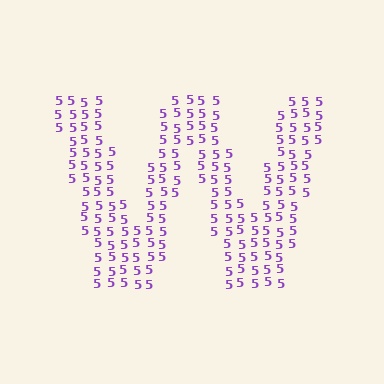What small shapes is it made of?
It is made of small digit 5's.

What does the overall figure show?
The overall figure shows the letter W.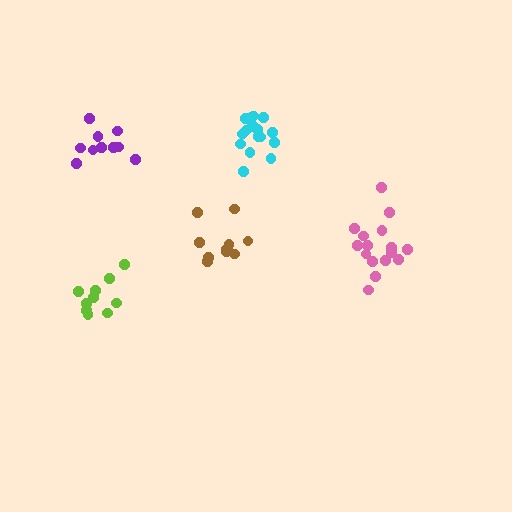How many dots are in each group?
Group 1: 16 dots, Group 2: 10 dots, Group 3: 11 dots, Group 4: 10 dots, Group 5: 16 dots (63 total).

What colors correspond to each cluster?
The clusters are colored: pink, purple, brown, lime, cyan.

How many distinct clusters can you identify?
There are 5 distinct clusters.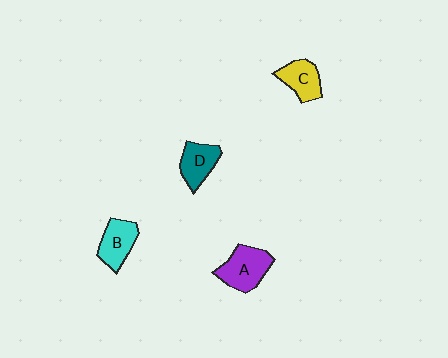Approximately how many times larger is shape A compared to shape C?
Approximately 1.3 times.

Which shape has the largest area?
Shape A (purple).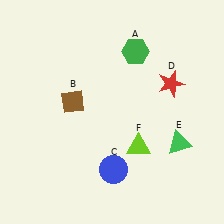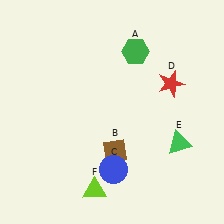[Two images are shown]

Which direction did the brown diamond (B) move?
The brown diamond (B) moved down.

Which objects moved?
The objects that moved are: the brown diamond (B), the lime triangle (F).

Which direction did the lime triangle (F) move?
The lime triangle (F) moved down.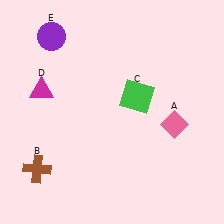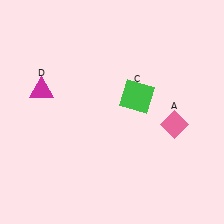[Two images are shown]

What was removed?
The brown cross (B), the purple circle (E) were removed in Image 2.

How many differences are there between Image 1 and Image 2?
There are 2 differences between the two images.